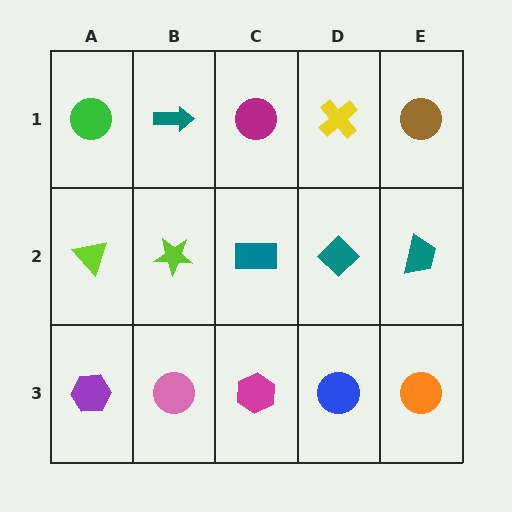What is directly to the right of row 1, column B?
A magenta circle.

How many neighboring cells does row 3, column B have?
3.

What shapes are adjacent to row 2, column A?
A green circle (row 1, column A), a purple hexagon (row 3, column A), a lime star (row 2, column B).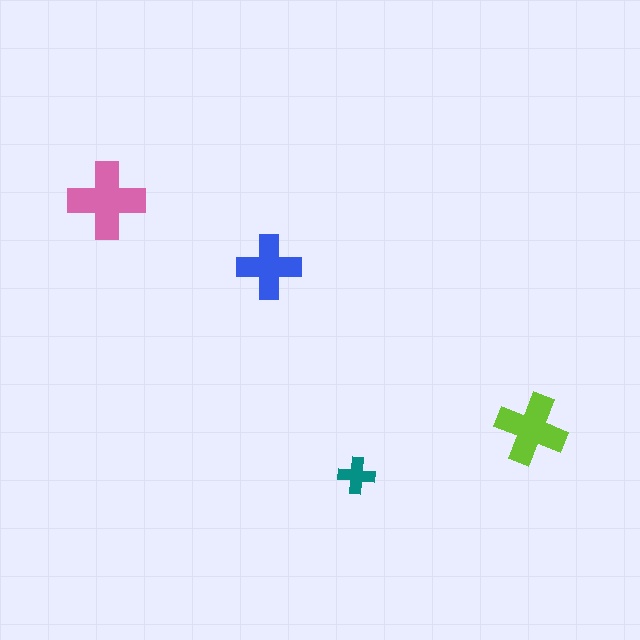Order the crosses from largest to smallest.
the pink one, the lime one, the blue one, the teal one.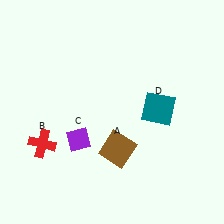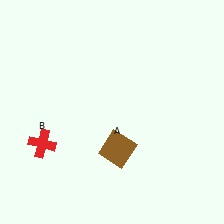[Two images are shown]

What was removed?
The teal square (D), the purple diamond (C) were removed in Image 2.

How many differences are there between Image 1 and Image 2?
There are 2 differences between the two images.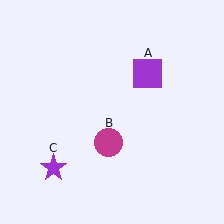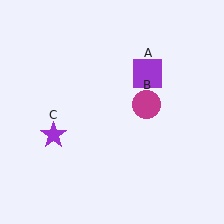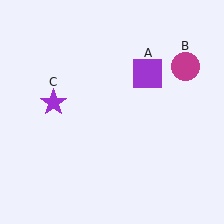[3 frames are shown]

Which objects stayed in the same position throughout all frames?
Purple square (object A) remained stationary.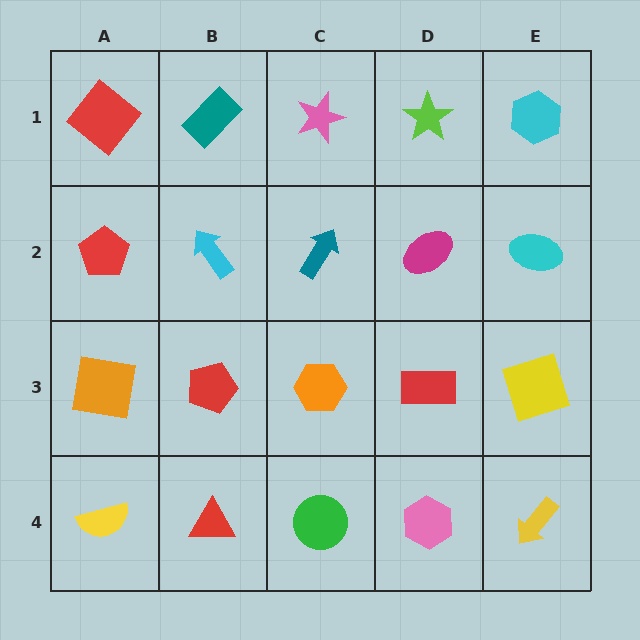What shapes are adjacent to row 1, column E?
A cyan ellipse (row 2, column E), a lime star (row 1, column D).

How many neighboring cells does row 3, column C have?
4.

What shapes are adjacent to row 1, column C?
A teal arrow (row 2, column C), a teal rectangle (row 1, column B), a lime star (row 1, column D).